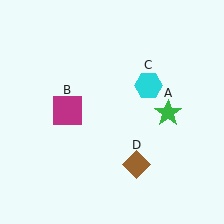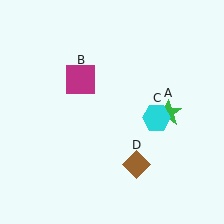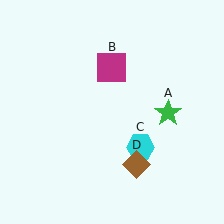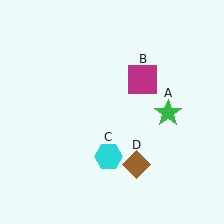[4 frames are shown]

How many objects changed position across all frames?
2 objects changed position: magenta square (object B), cyan hexagon (object C).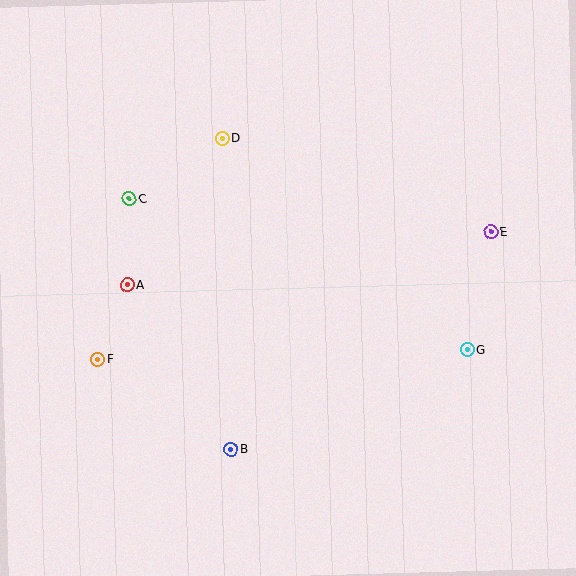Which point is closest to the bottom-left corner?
Point F is closest to the bottom-left corner.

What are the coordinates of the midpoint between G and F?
The midpoint between G and F is at (282, 355).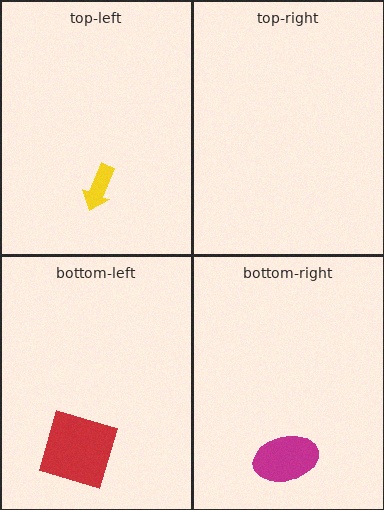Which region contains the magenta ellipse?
The bottom-right region.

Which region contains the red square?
The bottom-left region.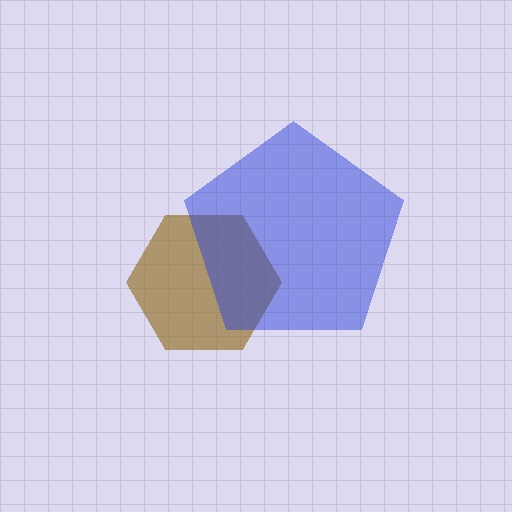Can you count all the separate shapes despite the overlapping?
Yes, there are 2 separate shapes.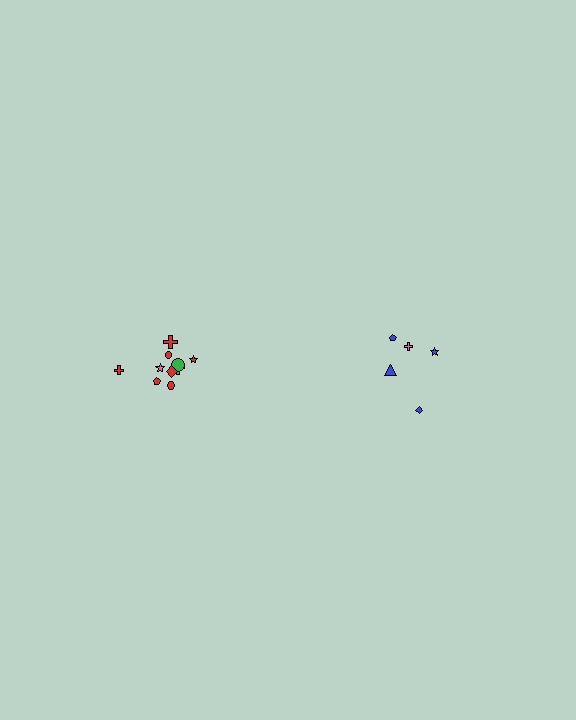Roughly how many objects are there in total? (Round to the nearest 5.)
Roughly 15 objects in total.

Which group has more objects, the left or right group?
The left group.